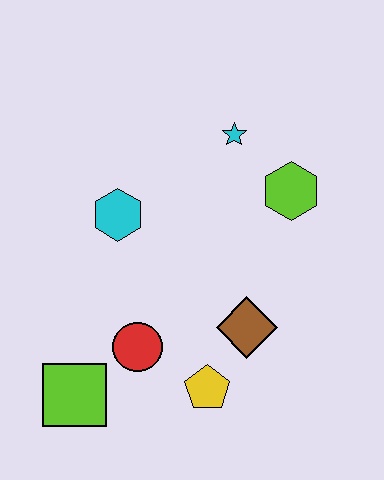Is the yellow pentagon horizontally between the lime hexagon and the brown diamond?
No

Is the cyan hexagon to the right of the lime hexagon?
No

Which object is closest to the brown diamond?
The yellow pentagon is closest to the brown diamond.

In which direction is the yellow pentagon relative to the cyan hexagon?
The yellow pentagon is below the cyan hexagon.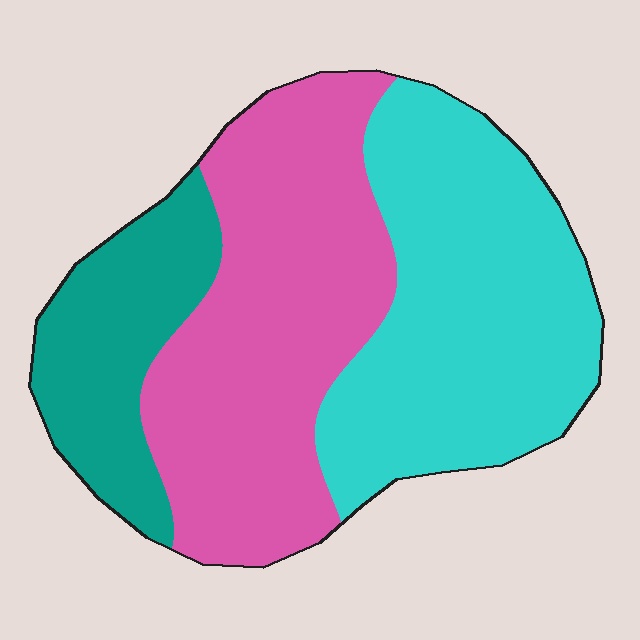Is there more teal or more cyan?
Cyan.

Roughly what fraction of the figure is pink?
Pink takes up between a third and a half of the figure.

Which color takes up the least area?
Teal, at roughly 20%.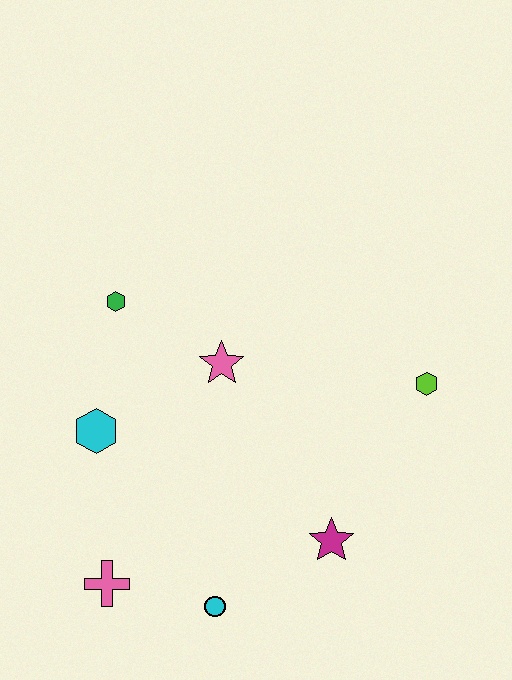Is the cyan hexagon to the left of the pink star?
Yes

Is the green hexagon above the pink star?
Yes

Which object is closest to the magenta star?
The cyan circle is closest to the magenta star.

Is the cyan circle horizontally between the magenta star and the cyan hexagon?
Yes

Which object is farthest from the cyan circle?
The green hexagon is farthest from the cyan circle.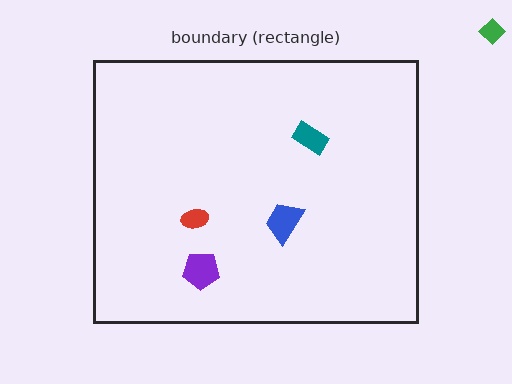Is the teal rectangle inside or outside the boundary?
Inside.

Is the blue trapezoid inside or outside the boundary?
Inside.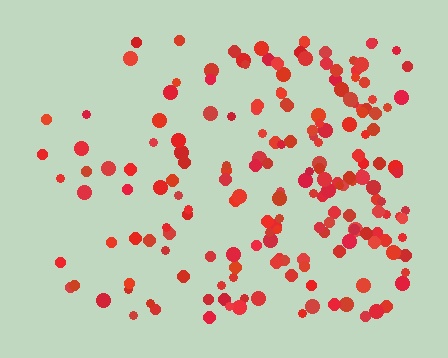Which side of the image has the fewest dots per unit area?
The left.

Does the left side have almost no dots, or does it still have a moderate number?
Still a moderate number, just noticeably fewer than the right.